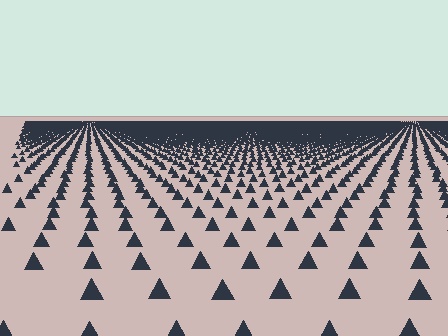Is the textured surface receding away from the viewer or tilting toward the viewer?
The surface is receding away from the viewer. Texture elements get smaller and denser toward the top.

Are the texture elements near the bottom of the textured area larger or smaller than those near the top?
Larger. Near the bottom, elements are closer to the viewer and appear at a bigger on-screen size.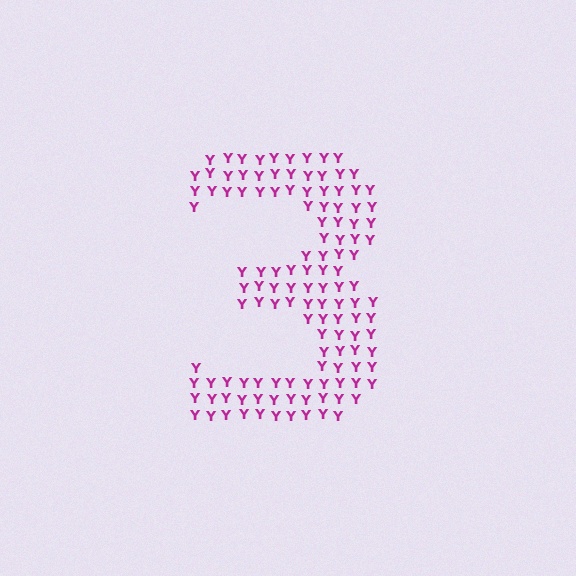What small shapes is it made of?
It is made of small letter Y's.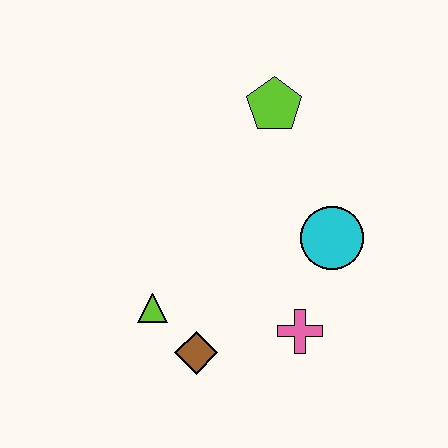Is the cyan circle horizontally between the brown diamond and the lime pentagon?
No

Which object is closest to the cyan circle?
The pink cross is closest to the cyan circle.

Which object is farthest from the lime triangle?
The lime pentagon is farthest from the lime triangle.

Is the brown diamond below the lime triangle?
Yes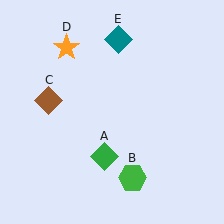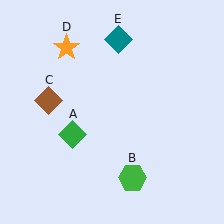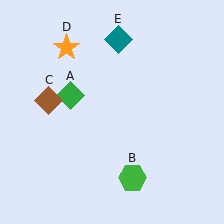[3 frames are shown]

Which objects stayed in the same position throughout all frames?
Green hexagon (object B) and brown diamond (object C) and orange star (object D) and teal diamond (object E) remained stationary.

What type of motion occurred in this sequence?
The green diamond (object A) rotated clockwise around the center of the scene.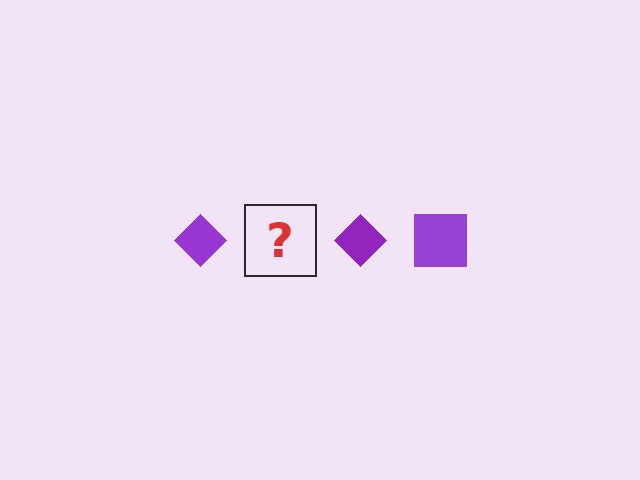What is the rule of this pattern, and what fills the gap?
The rule is that the pattern cycles through diamond, square shapes in purple. The gap should be filled with a purple square.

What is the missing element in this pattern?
The missing element is a purple square.